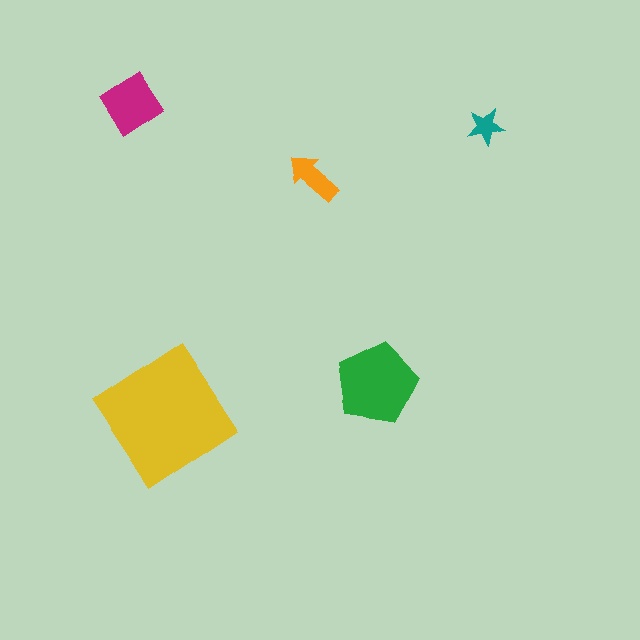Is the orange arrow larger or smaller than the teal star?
Larger.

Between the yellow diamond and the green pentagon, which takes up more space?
The yellow diamond.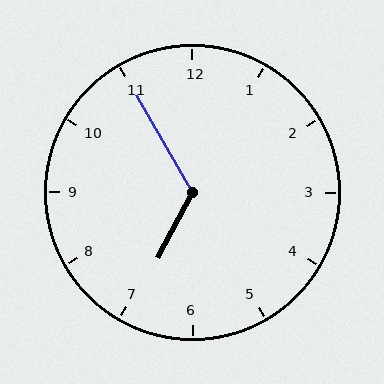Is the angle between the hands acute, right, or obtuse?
It is obtuse.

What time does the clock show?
6:55.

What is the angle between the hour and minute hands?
Approximately 122 degrees.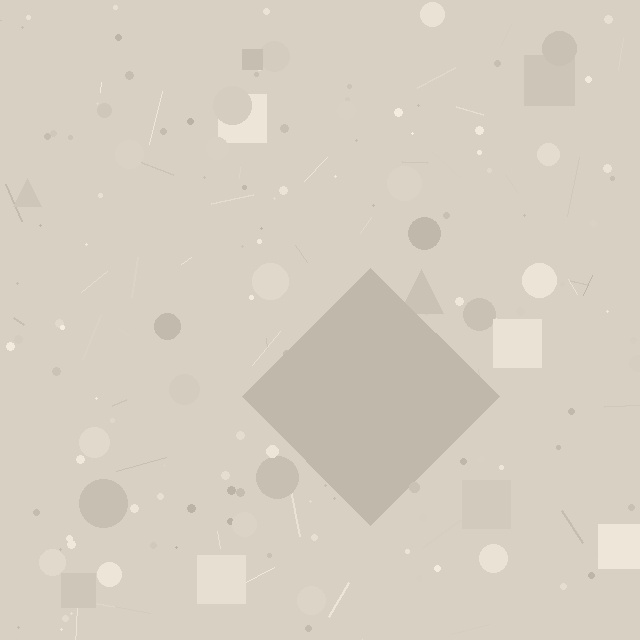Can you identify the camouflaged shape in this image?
The camouflaged shape is a diamond.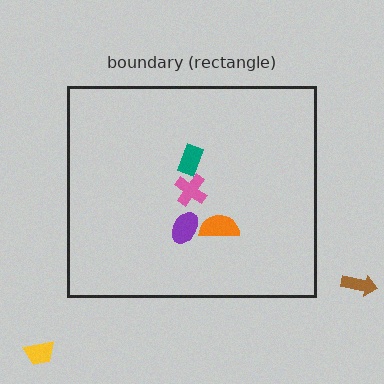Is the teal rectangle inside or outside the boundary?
Inside.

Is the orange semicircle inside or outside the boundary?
Inside.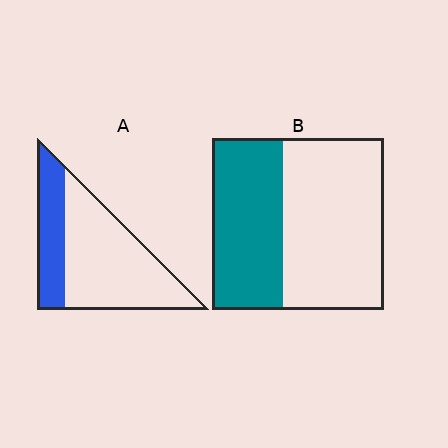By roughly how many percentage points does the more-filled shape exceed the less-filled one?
By roughly 10 percentage points (B over A).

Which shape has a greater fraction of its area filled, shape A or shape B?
Shape B.